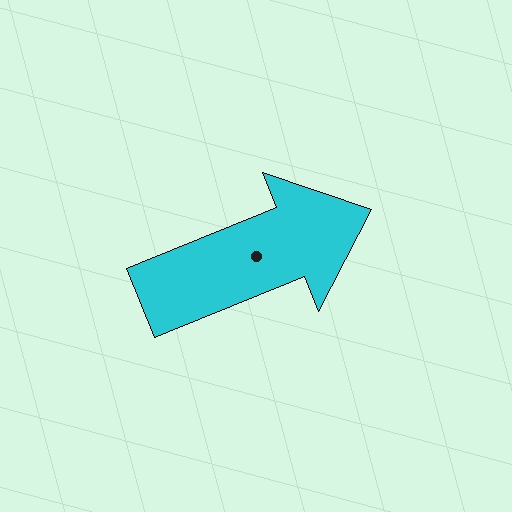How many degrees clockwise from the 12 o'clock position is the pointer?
Approximately 68 degrees.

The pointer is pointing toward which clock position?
Roughly 2 o'clock.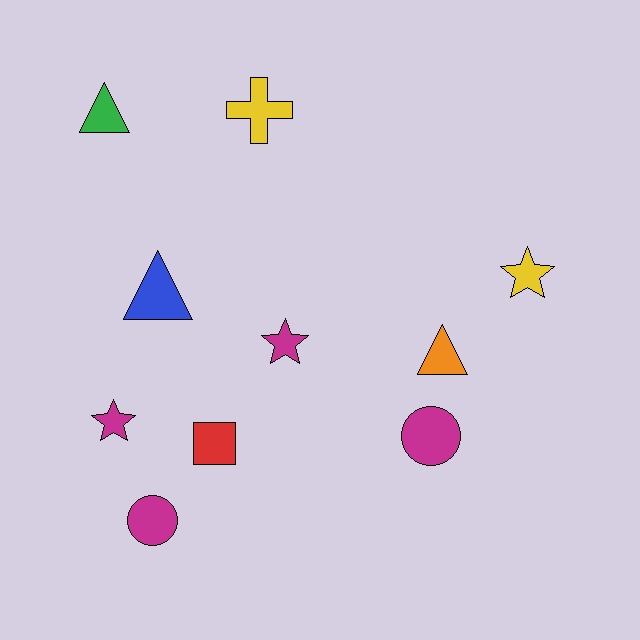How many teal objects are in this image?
There are no teal objects.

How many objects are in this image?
There are 10 objects.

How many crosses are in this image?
There is 1 cross.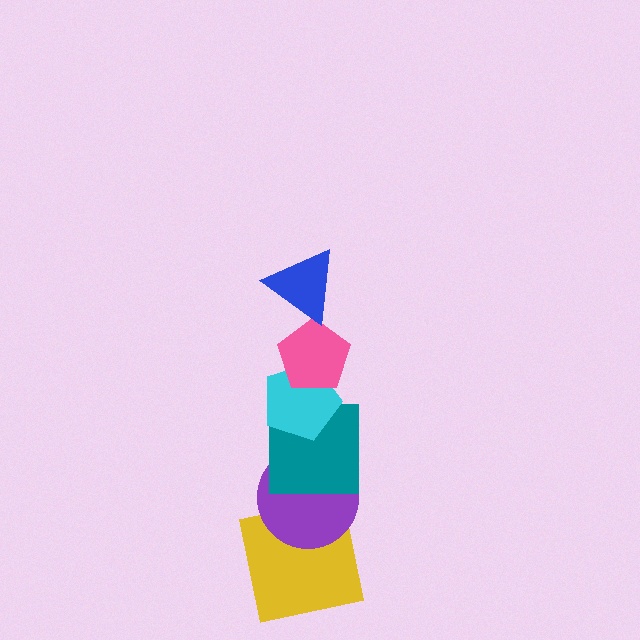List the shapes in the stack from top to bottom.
From top to bottom: the blue triangle, the pink pentagon, the cyan pentagon, the teal square, the purple circle, the yellow square.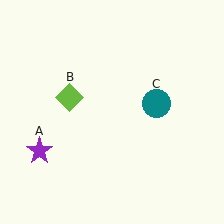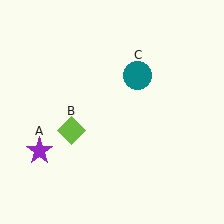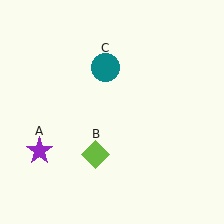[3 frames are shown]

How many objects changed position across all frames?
2 objects changed position: lime diamond (object B), teal circle (object C).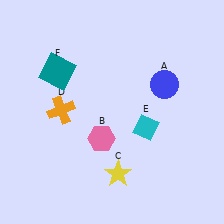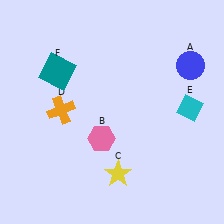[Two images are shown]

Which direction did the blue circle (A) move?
The blue circle (A) moved right.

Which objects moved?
The objects that moved are: the blue circle (A), the cyan diamond (E).